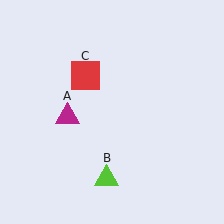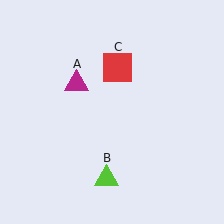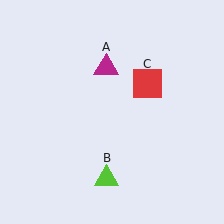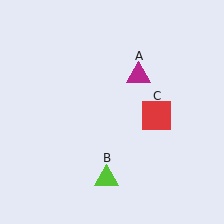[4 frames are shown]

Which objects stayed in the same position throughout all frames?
Lime triangle (object B) remained stationary.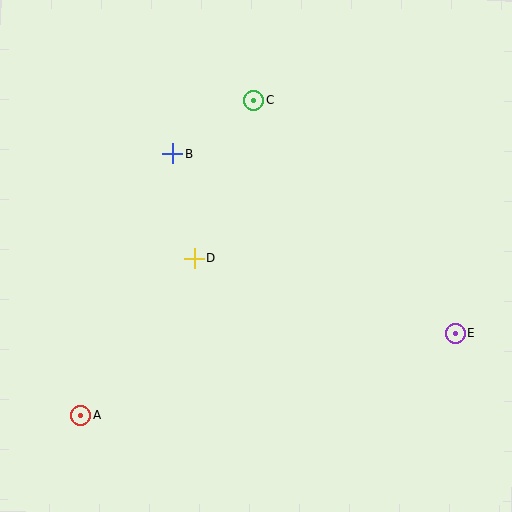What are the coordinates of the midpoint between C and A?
The midpoint between C and A is at (167, 257).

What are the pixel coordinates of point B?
Point B is at (173, 153).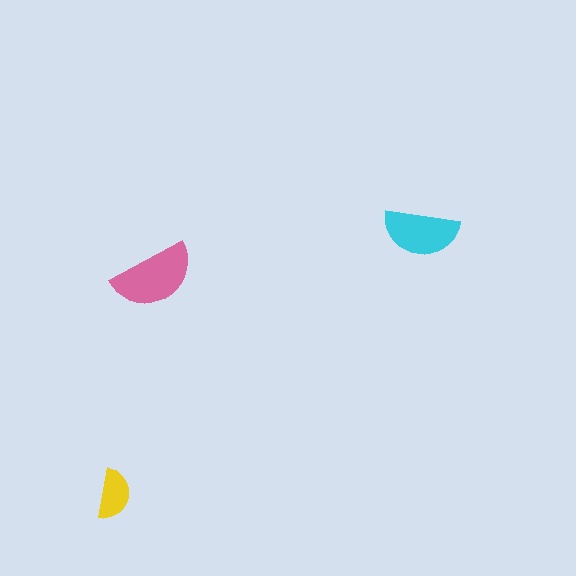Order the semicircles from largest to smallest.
the pink one, the cyan one, the yellow one.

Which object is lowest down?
The yellow semicircle is bottommost.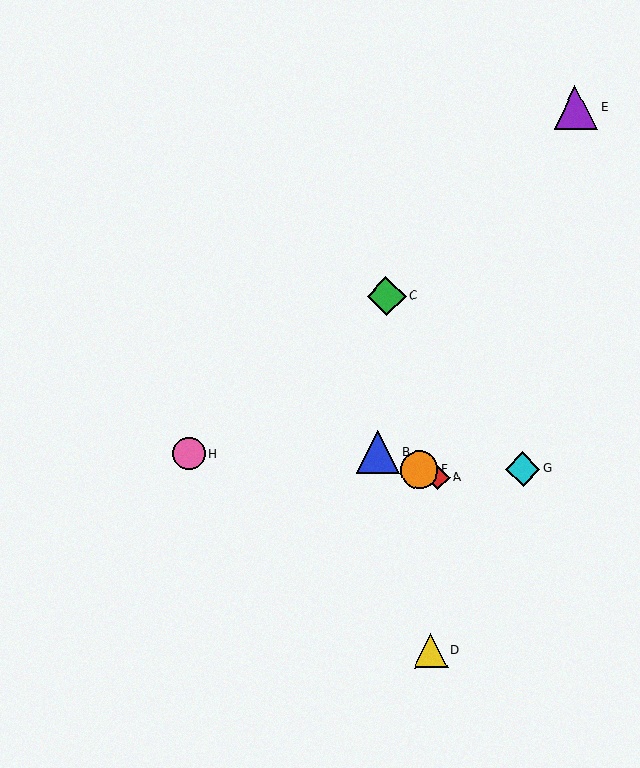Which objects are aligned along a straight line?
Objects A, B, F are aligned along a straight line.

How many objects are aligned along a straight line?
3 objects (A, B, F) are aligned along a straight line.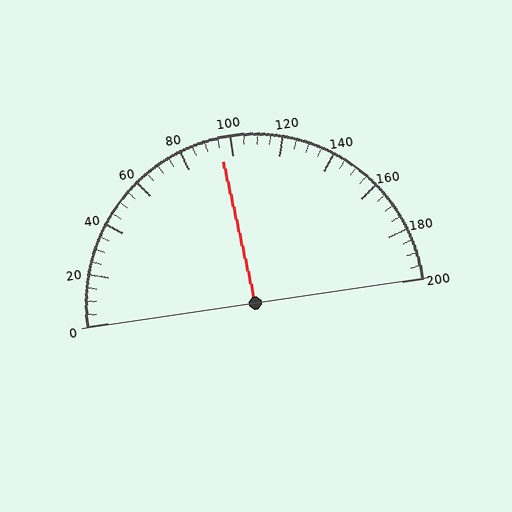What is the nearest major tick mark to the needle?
The nearest major tick mark is 100.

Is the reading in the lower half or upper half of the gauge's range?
The reading is in the lower half of the range (0 to 200).